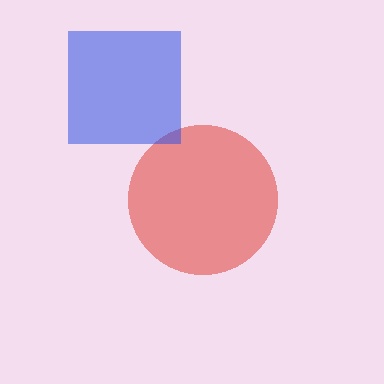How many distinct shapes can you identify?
There are 2 distinct shapes: a red circle, a blue square.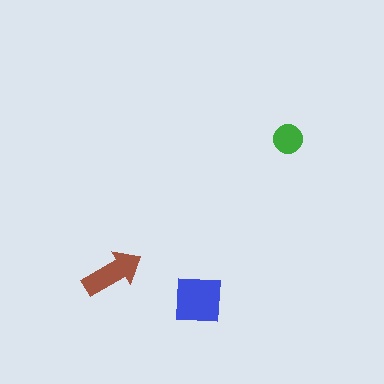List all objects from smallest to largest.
The green circle, the brown arrow, the blue square.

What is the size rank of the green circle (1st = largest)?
3rd.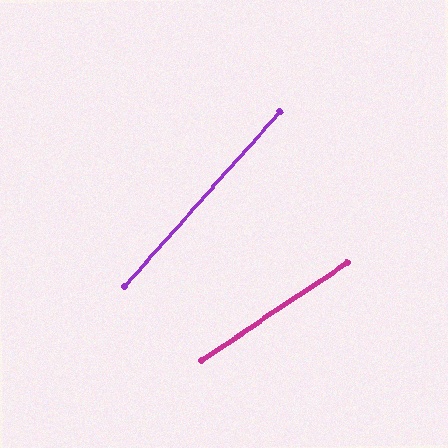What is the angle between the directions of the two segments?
Approximately 14 degrees.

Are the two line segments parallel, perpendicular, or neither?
Neither parallel nor perpendicular — they differ by about 14°.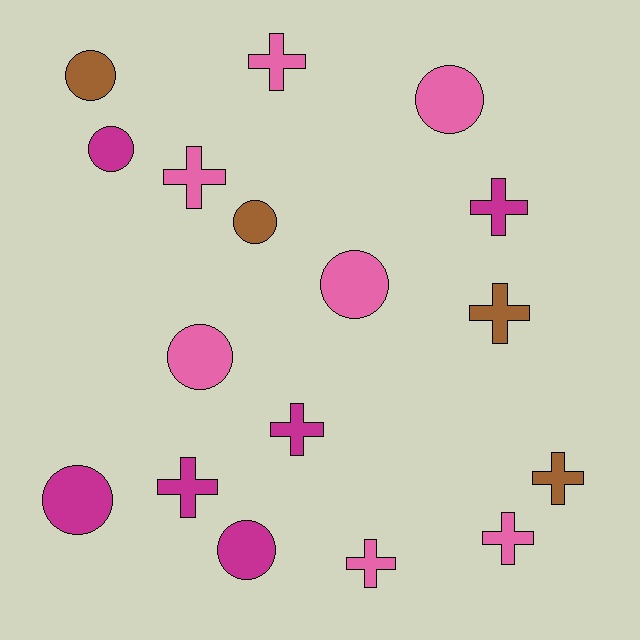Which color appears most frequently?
Pink, with 7 objects.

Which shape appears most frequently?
Cross, with 9 objects.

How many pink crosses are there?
There are 4 pink crosses.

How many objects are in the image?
There are 17 objects.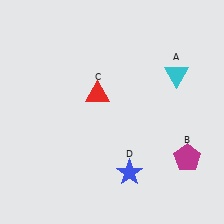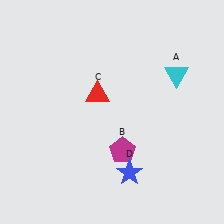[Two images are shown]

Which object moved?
The magenta pentagon (B) moved left.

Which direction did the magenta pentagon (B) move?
The magenta pentagon (B) moved left.